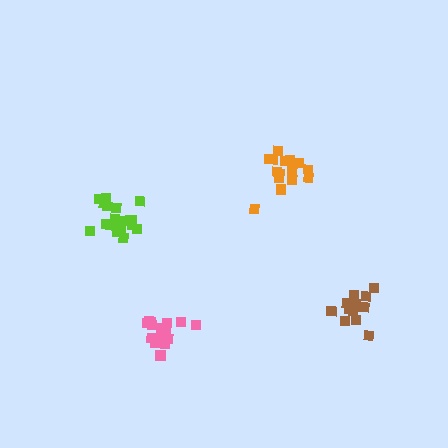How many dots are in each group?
Group 1: 19 dots, Group 2: 16 dots, Group 3: 15 dots, Group 4: 13 dots (63 total).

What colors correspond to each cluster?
The clusters are colored: lime, orange, pink, brown.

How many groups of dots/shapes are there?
There are 4 groups.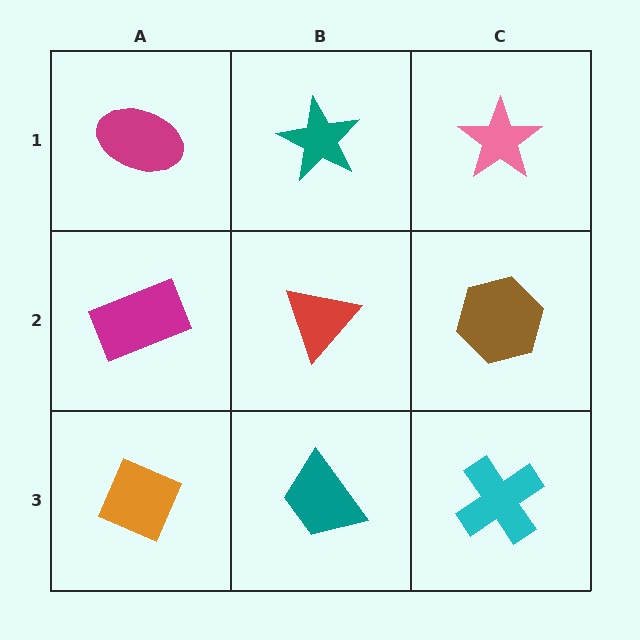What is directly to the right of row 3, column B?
A cyan cross.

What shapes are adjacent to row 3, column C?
A brown hexagon (row 2, column C), a teal trapezoid (row 3, column B).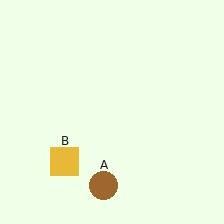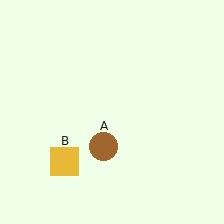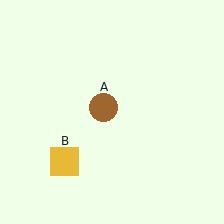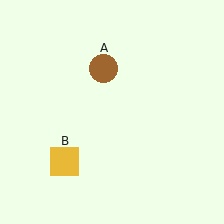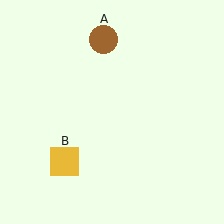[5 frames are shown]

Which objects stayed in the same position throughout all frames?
Yellow square (object B) remained stationary.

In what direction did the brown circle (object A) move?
The brown circle (object A) moved up.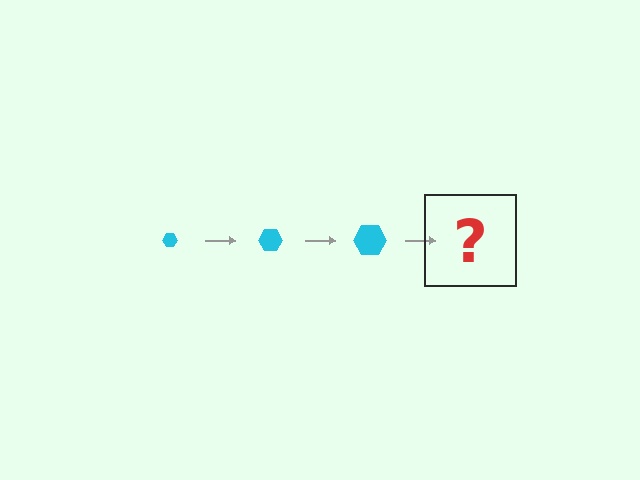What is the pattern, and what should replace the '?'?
The pattern is that the hexagon gets progressively larger each step. The '?' should be a cyan hexagon, larger than the previous one.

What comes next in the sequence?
The next element should be a cyan hexagon, larger than the previous one.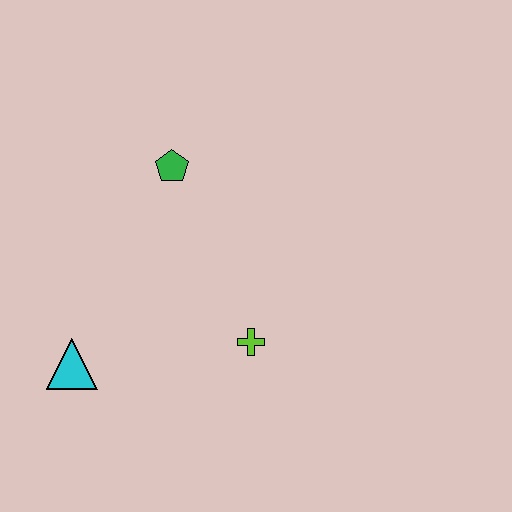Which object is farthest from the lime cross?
The green pentagon is farthest from the lime cross.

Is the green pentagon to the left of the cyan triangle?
No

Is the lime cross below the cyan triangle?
No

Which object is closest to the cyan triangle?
The lime cross is closest to the cyan triangle.